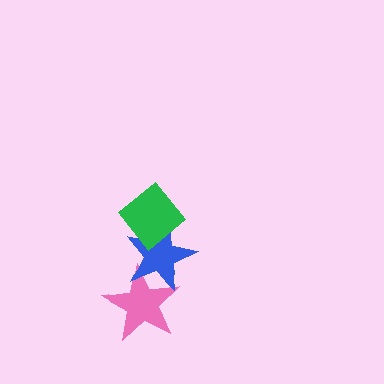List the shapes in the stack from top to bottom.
From top to bottom: the green diamond, the blue star, the pink star.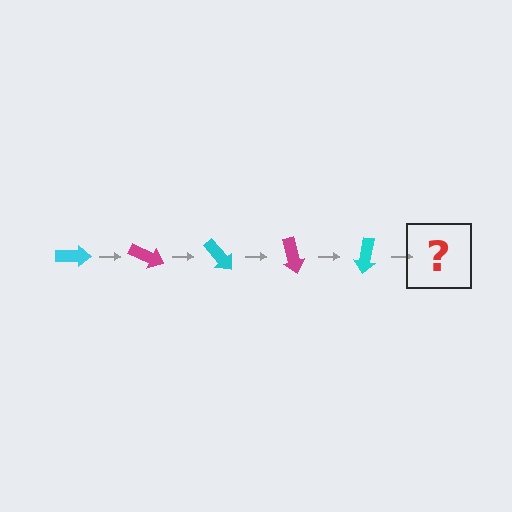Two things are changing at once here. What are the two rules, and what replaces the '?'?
The two rules are that it rotates 25 degrees each step and the color cycles through cyan and magenta. The '?' should be a magenta arrow, rotated 125 degrees from the start.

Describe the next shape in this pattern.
It should be a magenta arrow, rotated 125 degrees from the start.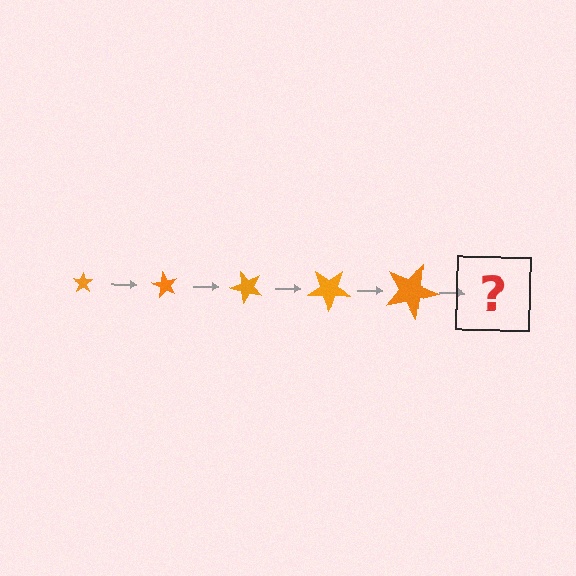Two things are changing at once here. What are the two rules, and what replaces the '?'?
The two rules are that the star grows larger each step and it rotates 60 degrees each step. The '?' should be a star, larger than the previous one and rotated 300 degrees from the start.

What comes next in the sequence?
The next element should be a star, larger than the previous one and rotated 300 degrees from the start.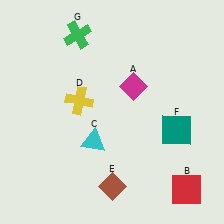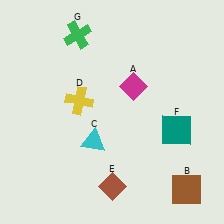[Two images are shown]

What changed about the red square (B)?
In Image 1, B is red. In Image 2, it changed to brown.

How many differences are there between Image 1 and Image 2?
There is 1 difference between the two images.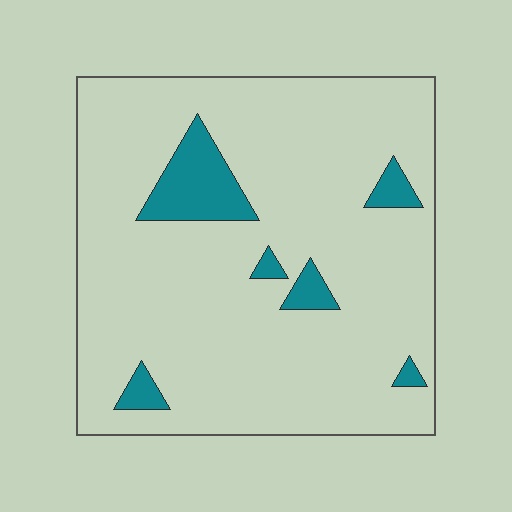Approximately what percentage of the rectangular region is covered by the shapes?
Approximately 10%.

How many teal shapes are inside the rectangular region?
6.